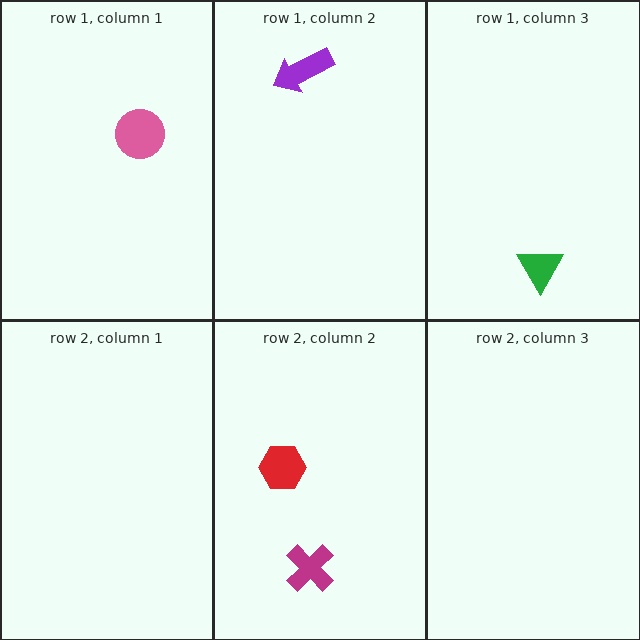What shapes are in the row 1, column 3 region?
The green triangle.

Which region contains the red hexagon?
The row 2, column 2 region.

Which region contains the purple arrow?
The row 1, column 2 region.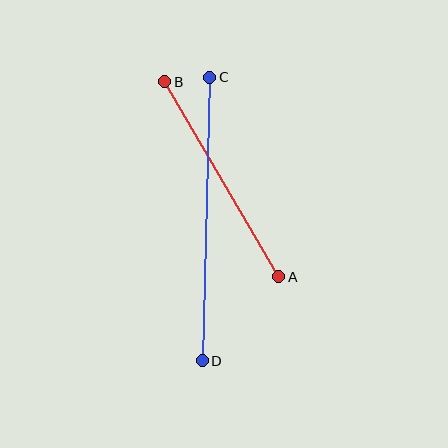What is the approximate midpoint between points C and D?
The midpoint is at approximately (206, 219) pixels.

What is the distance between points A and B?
The distance is approximately 226 pixels.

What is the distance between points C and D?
The distance is approximately 283 pixels.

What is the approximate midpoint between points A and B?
The midpoint is at approximately (222, 179) pixels.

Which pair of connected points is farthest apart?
Points C and D are farthest apart.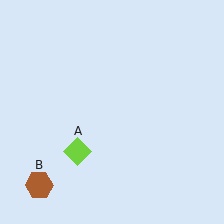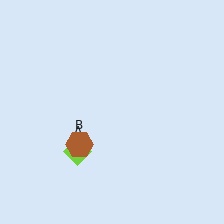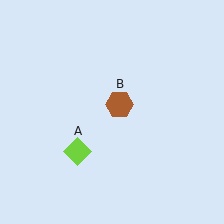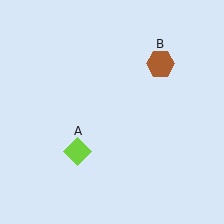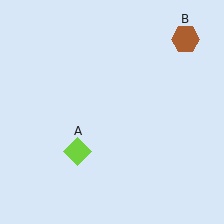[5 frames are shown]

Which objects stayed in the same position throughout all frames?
Lime diamond (object A) remained stationary.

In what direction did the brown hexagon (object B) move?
The brown hexagon (object B) moved up and to the right.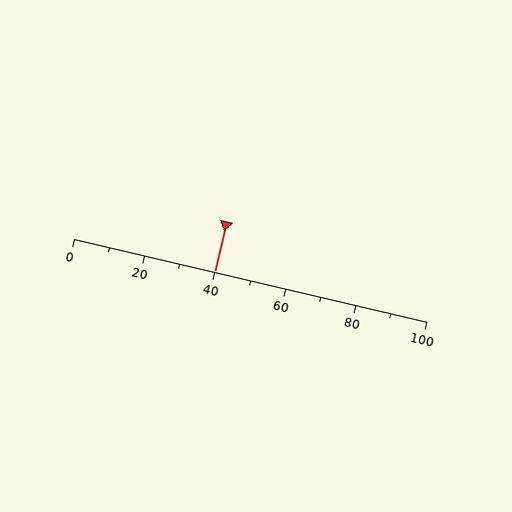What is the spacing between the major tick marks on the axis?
The major ticks are spaced 20 apart.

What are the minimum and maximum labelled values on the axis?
The axis runs from 0 to 100.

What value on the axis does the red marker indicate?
The marker indicates approximately 40.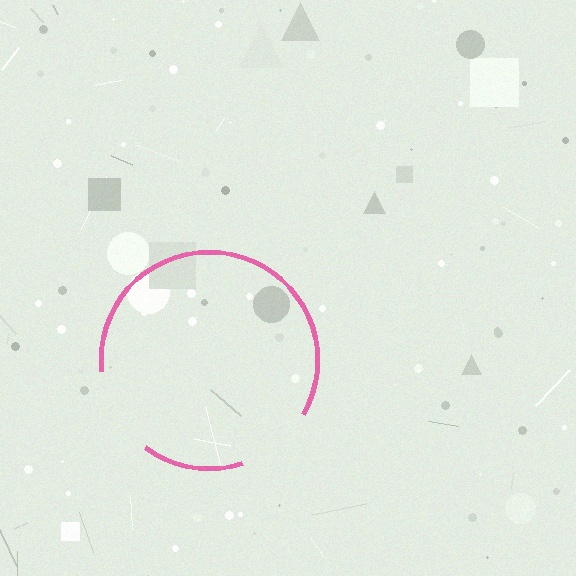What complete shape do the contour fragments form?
The contour fragments form a circle.